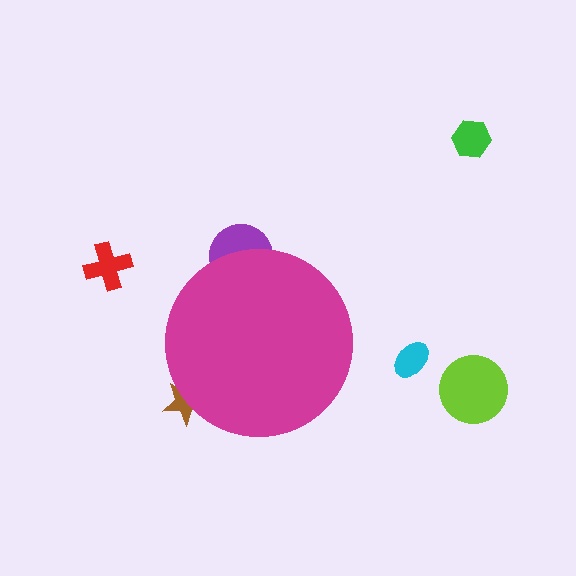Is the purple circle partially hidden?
Yes, the purple circle is partially hidden behind the magenta circle.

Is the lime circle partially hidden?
No, the lime circle is fully visible.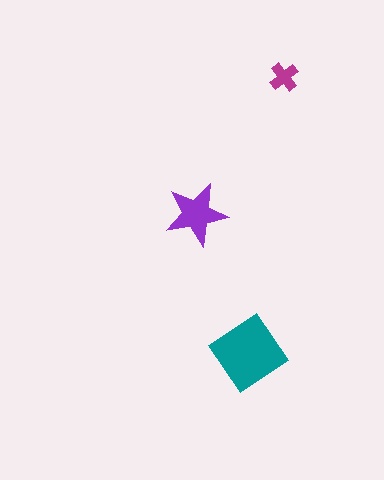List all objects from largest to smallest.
The teal diamond, the purple star, the magenta cross.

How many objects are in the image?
There are 3 objects in the image.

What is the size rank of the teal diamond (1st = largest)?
1st.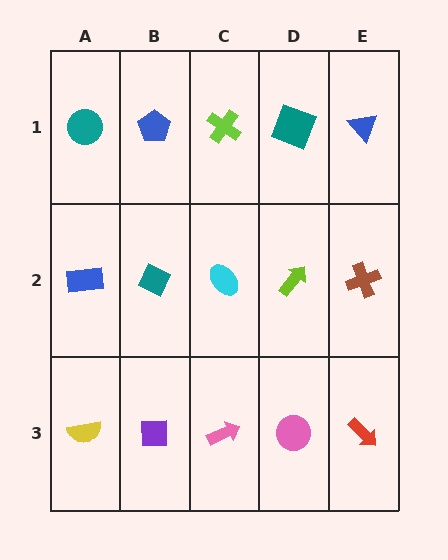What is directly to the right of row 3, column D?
A red arrow.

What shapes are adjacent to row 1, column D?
A lime arrow (row 2, column D), a lime cross (row 1, column C), a blue triangle (row 1, column E).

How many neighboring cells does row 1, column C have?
3.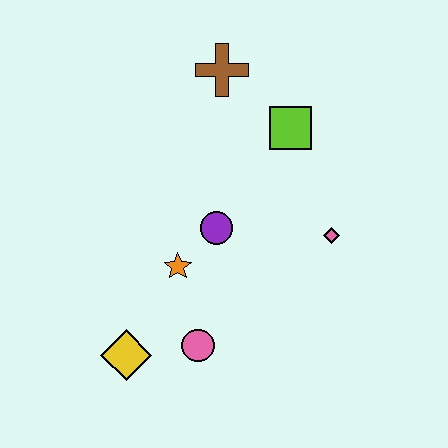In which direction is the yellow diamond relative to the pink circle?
The yellow diamond is to the left of the pink circle.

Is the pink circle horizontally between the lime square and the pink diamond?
No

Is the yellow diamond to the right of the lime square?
No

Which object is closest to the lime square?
The brown cross is closest to the lime square.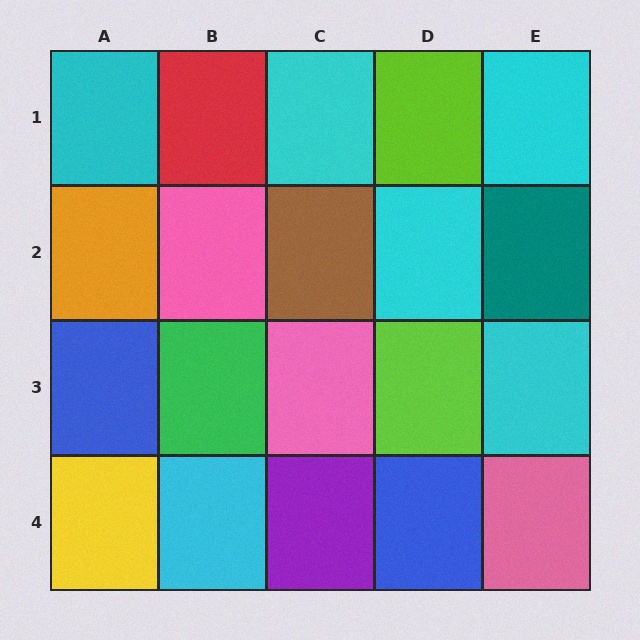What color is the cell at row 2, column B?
Pink.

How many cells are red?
1 cell is red.